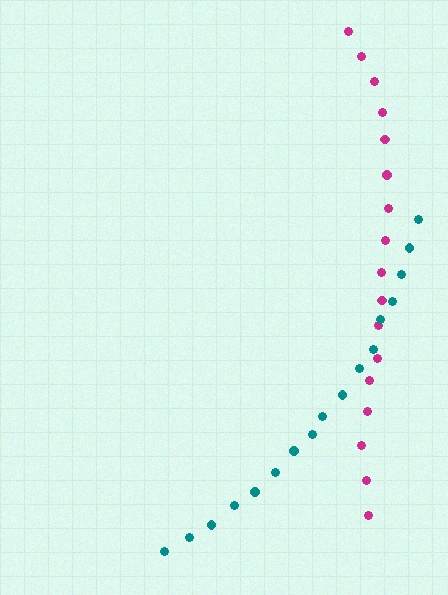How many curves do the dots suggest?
There are 2 distinct paths.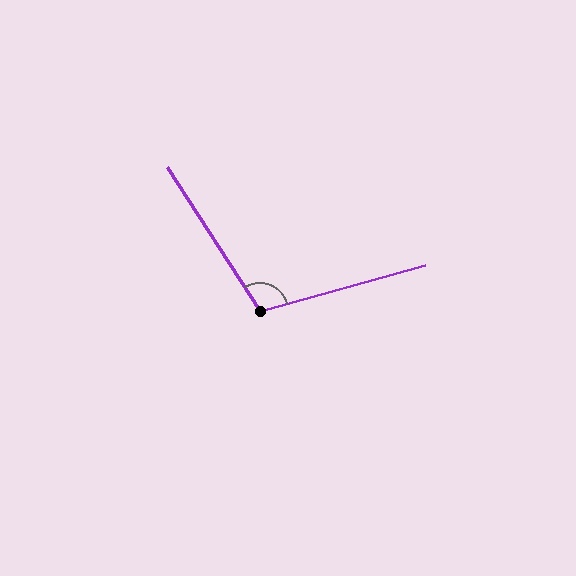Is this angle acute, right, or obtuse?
It is obtuse.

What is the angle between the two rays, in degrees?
Approximately 107 degrees.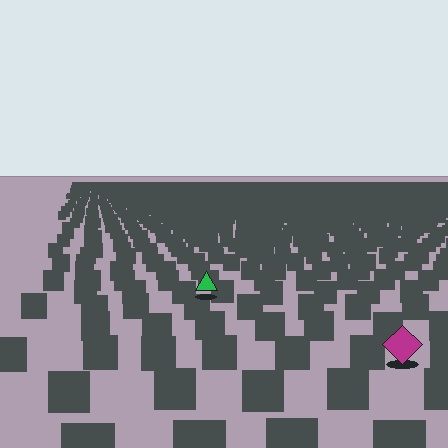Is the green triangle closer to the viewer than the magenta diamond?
No. The magenta diamond is closer — you can tell from the texture gradient: the ground texture is coarser near it.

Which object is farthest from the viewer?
The green triangle is farthest from the viewer. It appears smaller and the ground texture around it is denser.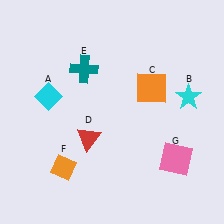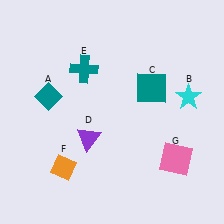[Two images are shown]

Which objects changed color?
A changed from cyan to teal. C changed from orange to teal. D changed from red to purple.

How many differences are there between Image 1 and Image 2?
There are 3 differences between the two images.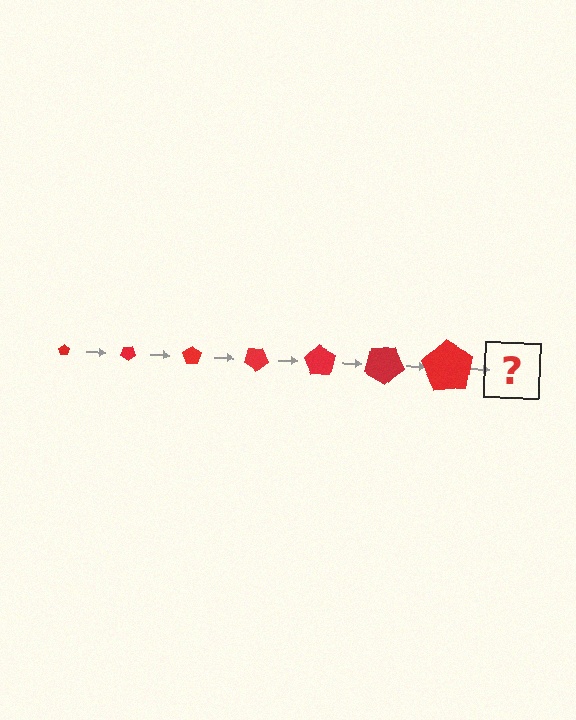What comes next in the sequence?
The next element should be a pentagon, larger than the previous one and rotated 245 degrees from the start.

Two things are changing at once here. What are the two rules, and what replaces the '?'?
The two rules are that the pentagon grows larger each step and it rotates 35 degrees each step. The '?' should be a pentagon, larger than the previous one and rotated 245 degrees from the start.